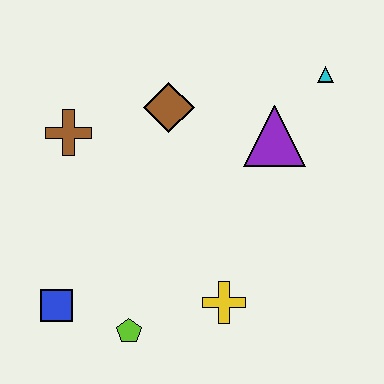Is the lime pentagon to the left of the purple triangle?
Yes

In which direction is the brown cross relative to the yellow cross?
The brown cross is above the yellow cross.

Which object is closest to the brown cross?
The brown diamond is closest to the brown cross.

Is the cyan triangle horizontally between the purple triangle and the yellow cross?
No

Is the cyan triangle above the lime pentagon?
Yes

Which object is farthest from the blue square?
The cyan triangle is farthest from the blue square.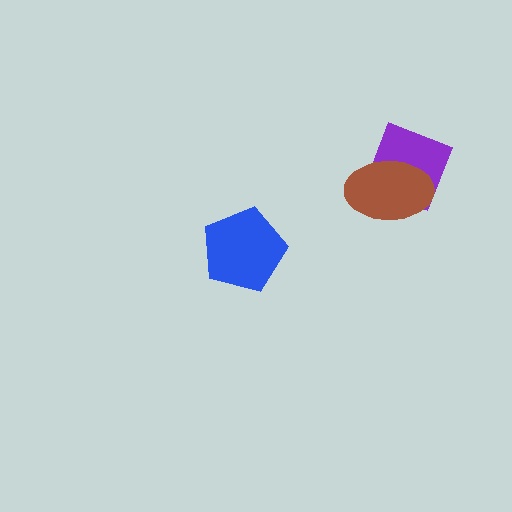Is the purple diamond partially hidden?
Yes, it is partially covered by another shape.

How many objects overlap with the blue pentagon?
0 objects overlap with the blue pentagon.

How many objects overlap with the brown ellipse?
1 object overlaps with the brown ellipse.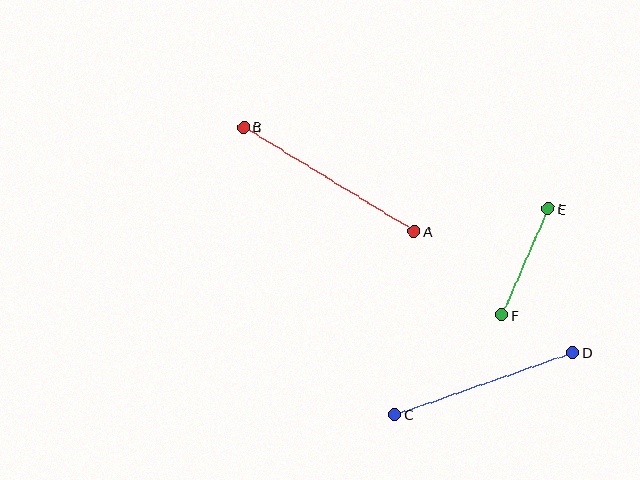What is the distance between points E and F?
The distance is approximately 116 pixels.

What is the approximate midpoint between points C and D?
The midpoint is at approximately (484, 383) pixels.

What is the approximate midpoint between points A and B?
The midpoint is at approximately (329, 179) pixels.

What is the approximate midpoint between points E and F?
The midpoint is at approximately (525, 262) pixels.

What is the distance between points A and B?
The distance is approximately 200 pixels.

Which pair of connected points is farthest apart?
Points A and B are farthest apart.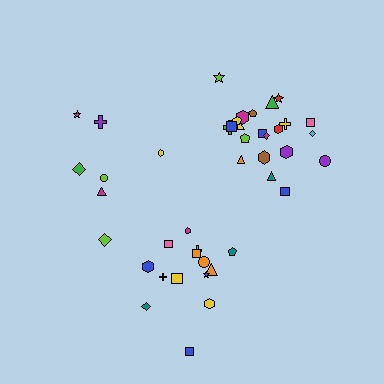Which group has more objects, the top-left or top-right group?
The top-right group.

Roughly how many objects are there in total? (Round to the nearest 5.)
Roughly 45 objects in total.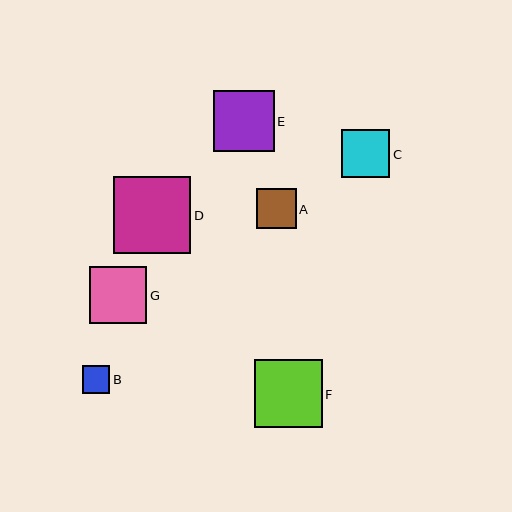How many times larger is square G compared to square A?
Square G is approximately 1.4 times the size of square A.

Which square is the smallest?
Square B is the smallest with a size of approximately 27 pixels.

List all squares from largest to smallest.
From largest to smallest: D, F, E, G, C, A, B.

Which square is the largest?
Square D is the largest with a size of approximately 77 pixels.